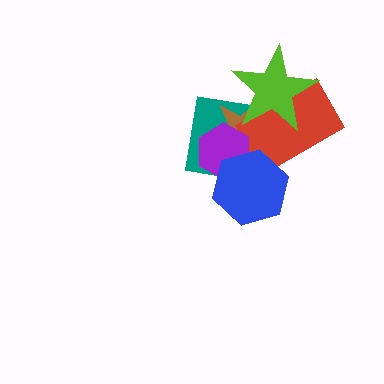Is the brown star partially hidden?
Yes, it is partially covered by another shape.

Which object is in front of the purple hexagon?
The blue hexagon is in front of the purple hexagon.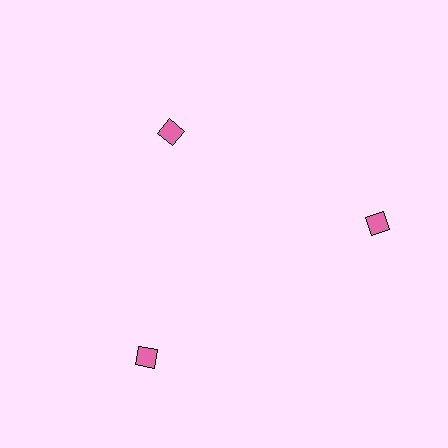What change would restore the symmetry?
The symmetry would be restored by moving it outward, back onto the ring so that all 3 diamonds sit at equal angles and equal distance from the center.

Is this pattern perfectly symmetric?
No. The 3 pink diamonds are arranged in a ring, but one element near the 11 o'clock position is pulled inward toward the center, breaking the 3-fold rotational symmetry.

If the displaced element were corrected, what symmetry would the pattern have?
It would have 3-fold rotational symmetry — the pattern would map onto itself every 120 degrees.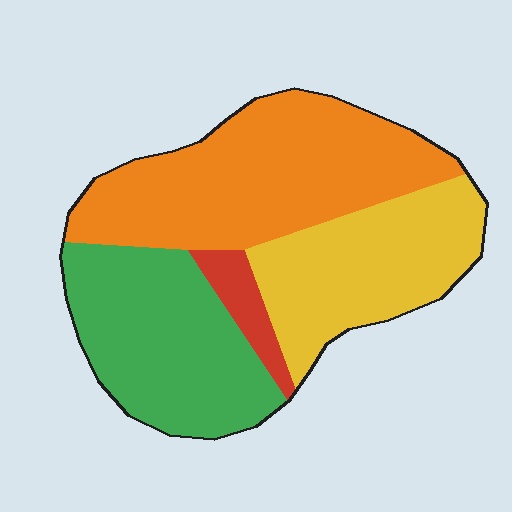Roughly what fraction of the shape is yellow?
Yellow takes up about one quarter (1/4) of the shape.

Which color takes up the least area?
Red, at roughly 5%.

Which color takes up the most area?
Orange, at roughly 40%.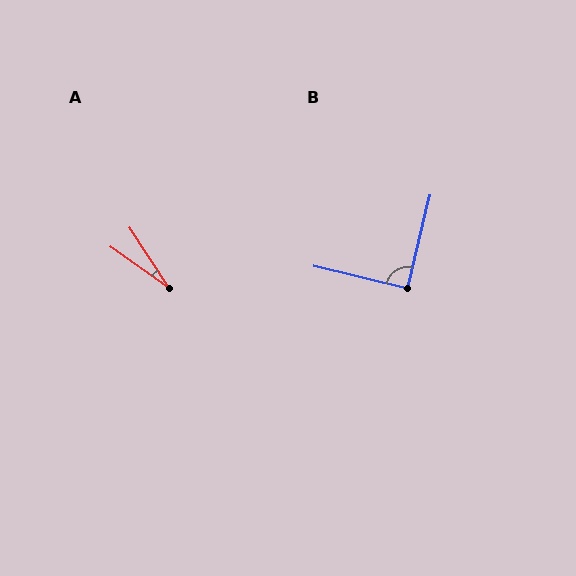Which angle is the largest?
B, at approximately 90 degrees.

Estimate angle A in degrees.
Approximately 22 degrees.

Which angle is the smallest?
A, at approximately 22 degrees.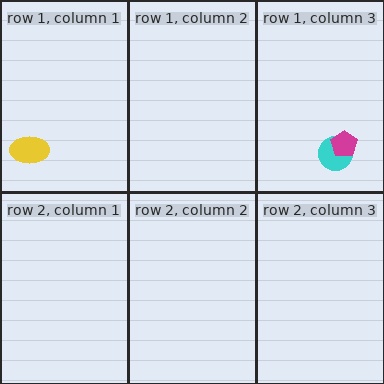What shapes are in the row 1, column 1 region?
The yellow ellipse.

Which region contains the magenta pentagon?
The row 1, column 3 region.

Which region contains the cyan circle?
The row 1, column 3 region.